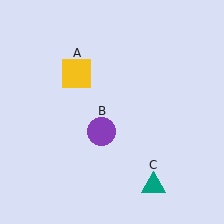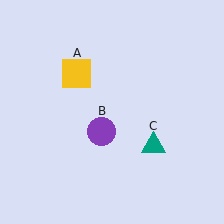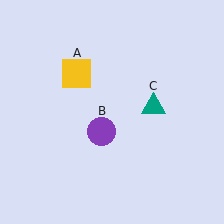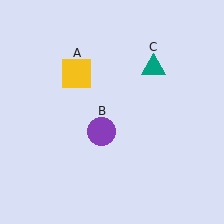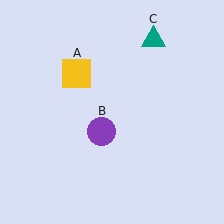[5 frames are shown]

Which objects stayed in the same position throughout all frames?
Yellow square (object A) and purple circle (object B) remained stationary.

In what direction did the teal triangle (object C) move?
The teal triangle (object C) moved up.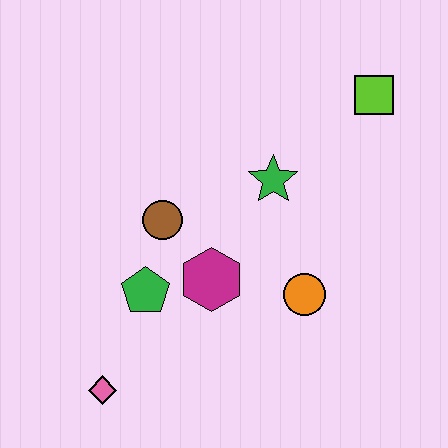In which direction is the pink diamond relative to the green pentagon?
The pink diamond is below the green pentagon.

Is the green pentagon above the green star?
No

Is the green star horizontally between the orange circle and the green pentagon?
Yes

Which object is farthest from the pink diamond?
The lime square is farthest from the pink diamond.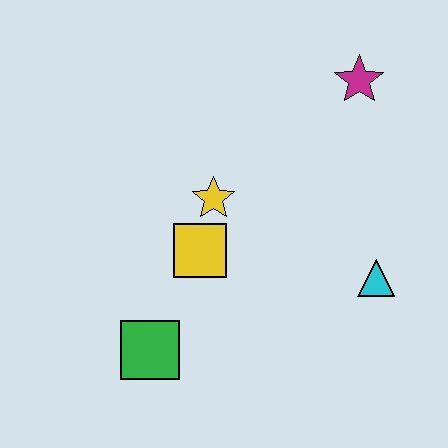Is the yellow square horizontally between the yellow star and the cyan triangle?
No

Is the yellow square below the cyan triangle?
No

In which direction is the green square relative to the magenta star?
The green square is below the magenta star.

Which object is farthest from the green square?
The magenta star is farthest from the green square.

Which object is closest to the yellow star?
The yellow square is closest to the yellow star.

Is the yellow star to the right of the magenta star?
No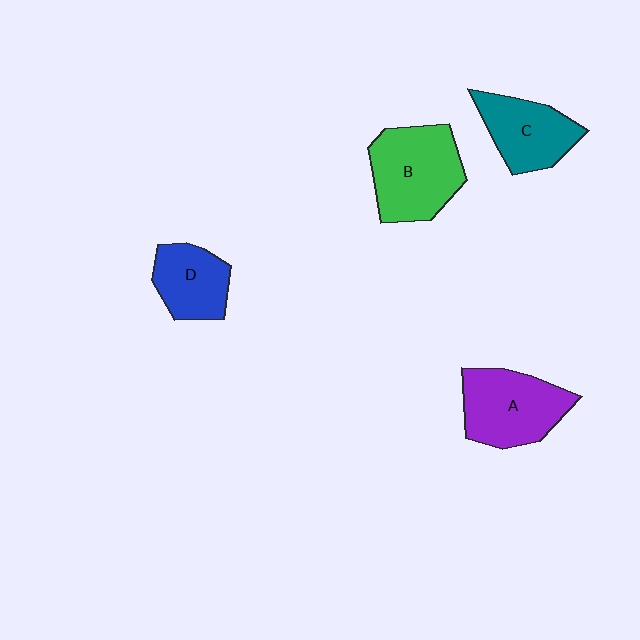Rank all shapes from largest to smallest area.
From largest to smallest: B (green), A (purple), C (teal), D (blue).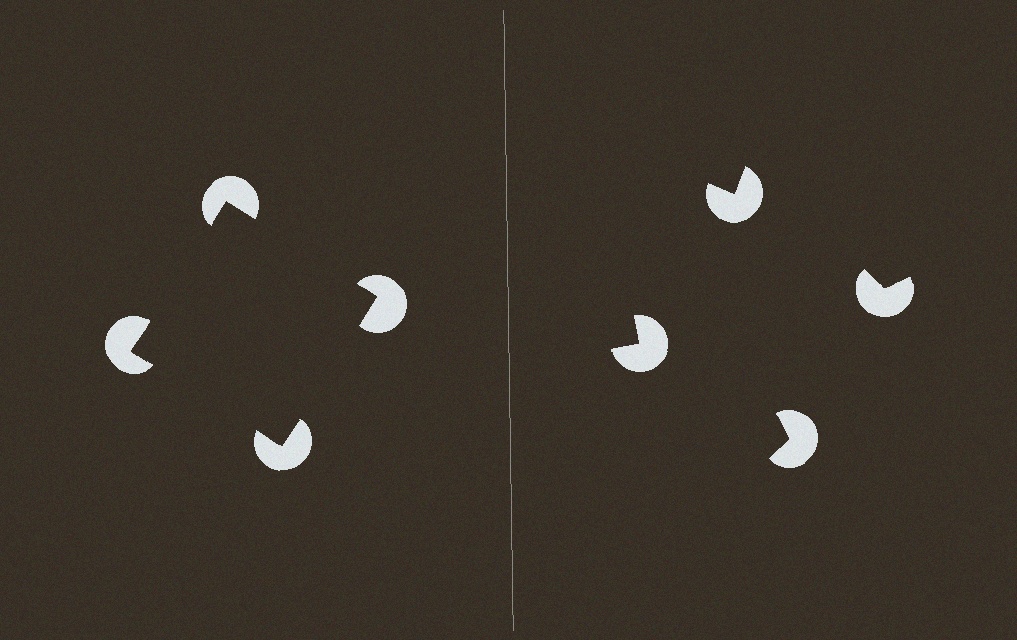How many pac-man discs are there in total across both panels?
8 — 4 on each side.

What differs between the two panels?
The pac-man discs are positioned identically on both sides; only the wedge orientations differ. On the left they align to a square; on the right they are misaligned.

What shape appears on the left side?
An illusory square.